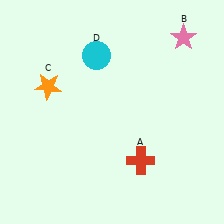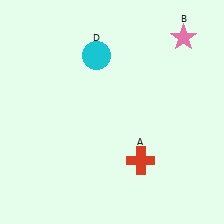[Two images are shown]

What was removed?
The orange star (C) was removed in Image 2.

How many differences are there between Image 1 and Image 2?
There is 1 difference between the two images.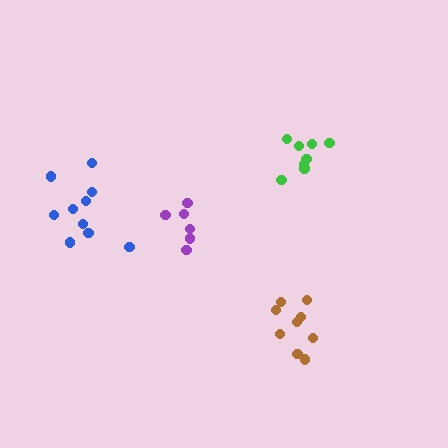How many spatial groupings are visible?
There are 4 spatial groupings.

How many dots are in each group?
Group 1: 6 dots, Group 2: 8 dots, Group 3: 9 dots, Group 4: 10 dots (33 total).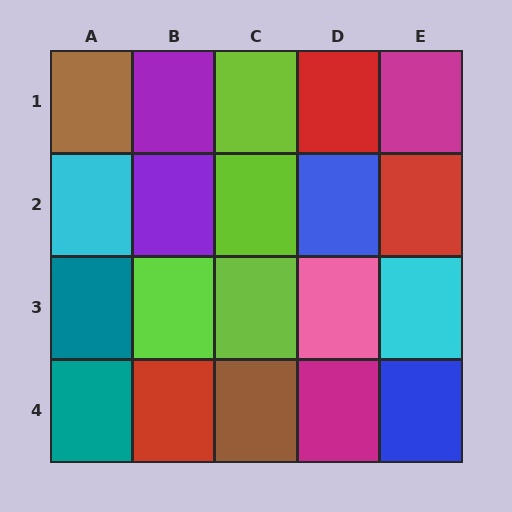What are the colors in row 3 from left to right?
Teal, lime, lime, pink, cyan.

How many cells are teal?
2 cells are teal.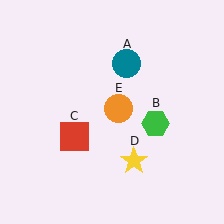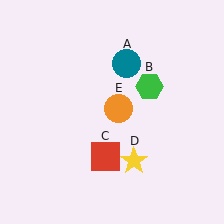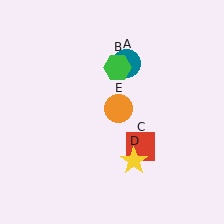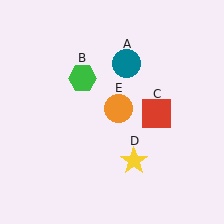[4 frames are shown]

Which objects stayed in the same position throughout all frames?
Teal circle (object A) and yellow star (object D) and orange circle (object E) remained stationary.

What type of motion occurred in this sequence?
The green hexagon (object B), red square (object C) rotated counterclockwise around the center of the scene.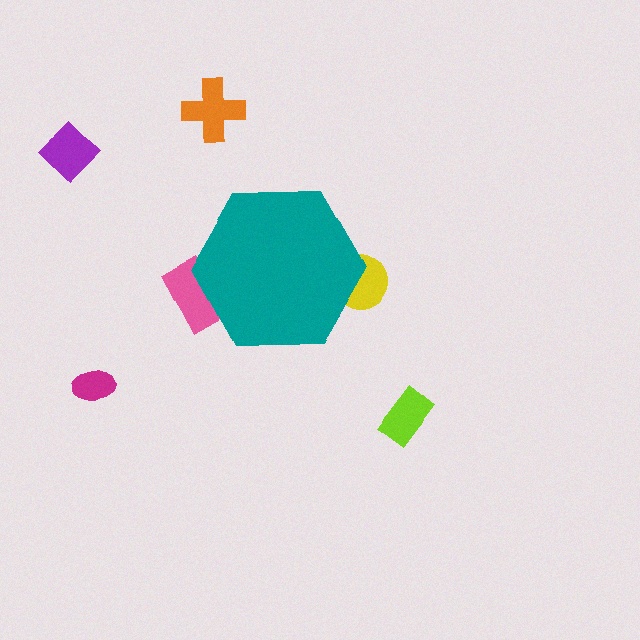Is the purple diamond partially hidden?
No, the purple diamond is fully visible.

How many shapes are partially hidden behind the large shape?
2 shapes are partially hidden.